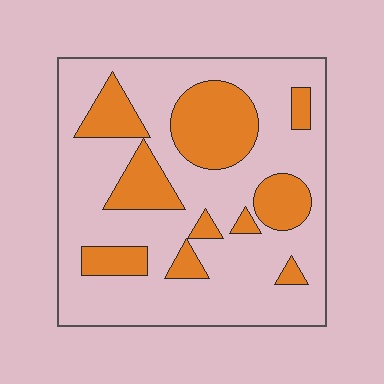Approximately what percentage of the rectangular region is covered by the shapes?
Approximately 30%.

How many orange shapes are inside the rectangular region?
10.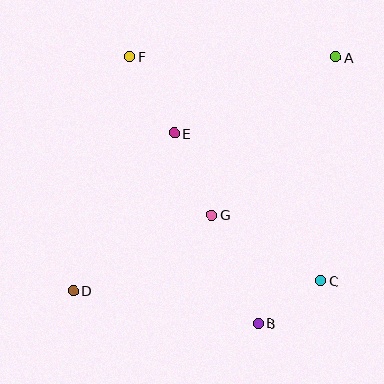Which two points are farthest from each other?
Points A and D are farthest from each other.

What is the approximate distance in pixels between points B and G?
The distance between B and G is approximately 118 pixels.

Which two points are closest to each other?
Points B and C are closest to each other.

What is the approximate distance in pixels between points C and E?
The distance between C and E is approximately 208 pixels.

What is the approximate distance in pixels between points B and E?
The distance between B and E is approximately 208 pixels.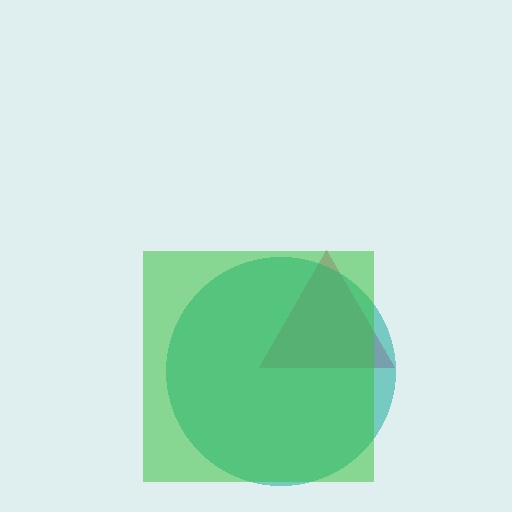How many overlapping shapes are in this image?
There are 3 overlapping shapes in the image.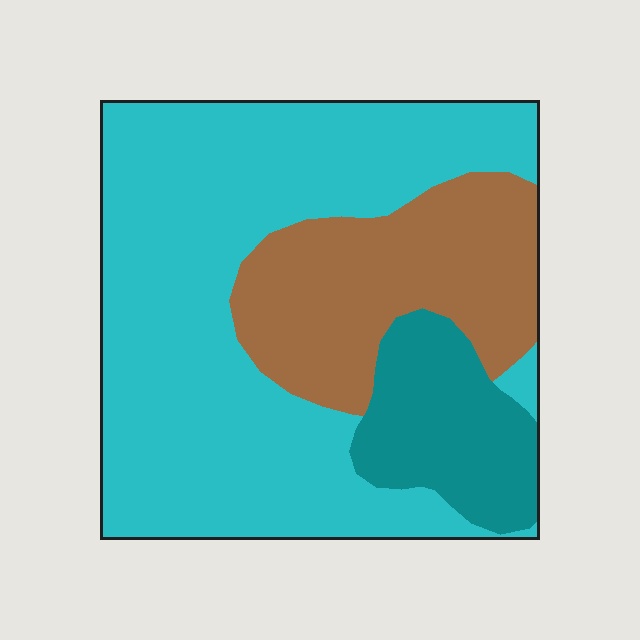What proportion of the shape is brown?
Brown covers around 25% of the shape.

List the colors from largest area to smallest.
From largest to smallest: cyan, brown, teal.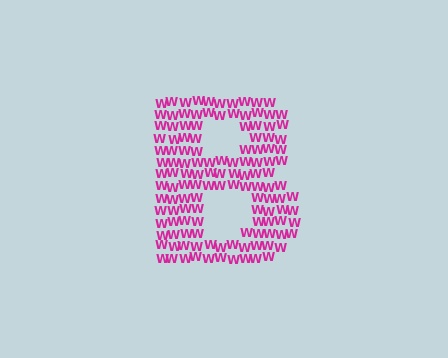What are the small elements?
The small elements are letter W's.